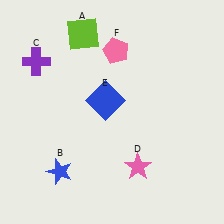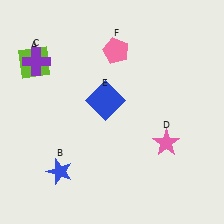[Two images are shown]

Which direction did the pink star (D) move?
The pink star (D) moved right.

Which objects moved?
The objects that moved are: the lime square (A), the pink star (D).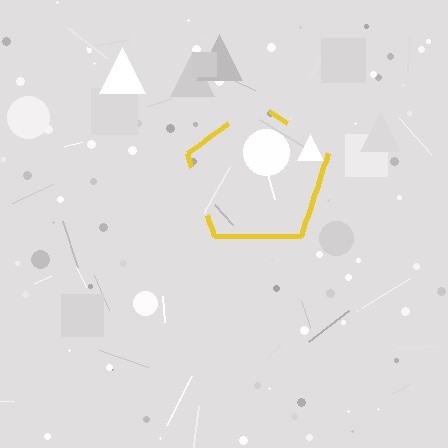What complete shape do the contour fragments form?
The contour fragments form a pentagon.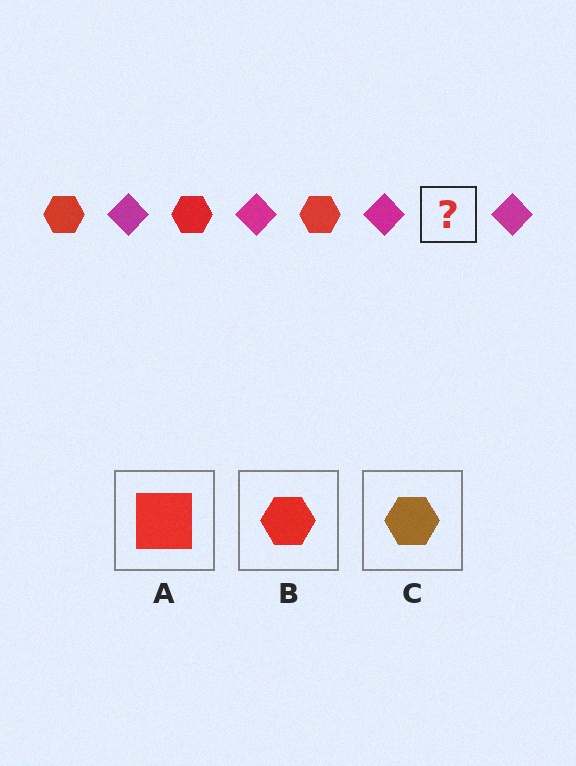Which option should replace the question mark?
Option B.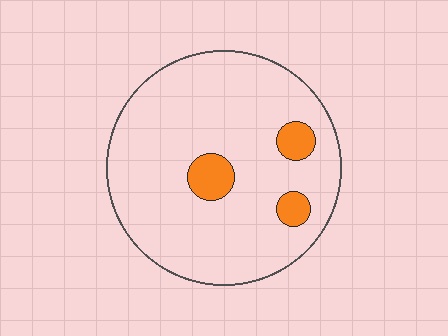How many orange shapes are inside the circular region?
3.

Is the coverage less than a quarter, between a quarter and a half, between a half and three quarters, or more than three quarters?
Less than a quarter.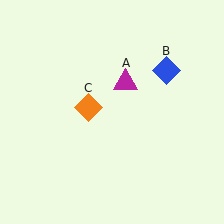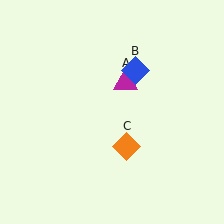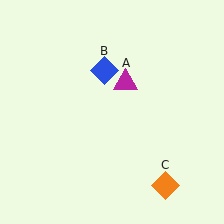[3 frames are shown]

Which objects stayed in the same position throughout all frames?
Magenta triangle (object A) remained stationary.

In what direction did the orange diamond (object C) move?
The orange diamond (object C) moved down and to the right.